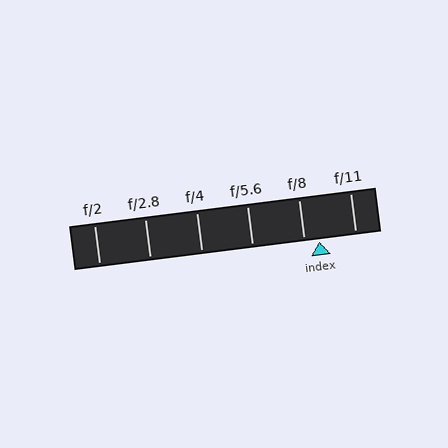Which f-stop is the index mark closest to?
The index mark is closest to f/8.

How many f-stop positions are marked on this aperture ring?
There are 6 f-stop positions marked.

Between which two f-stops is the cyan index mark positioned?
The index mark is between f/8 and f/11.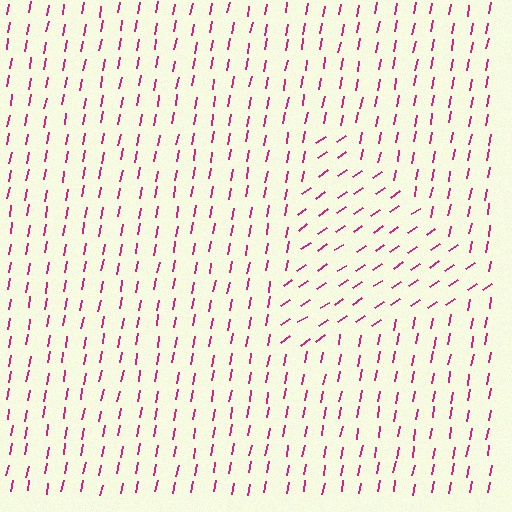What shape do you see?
I see a triangle.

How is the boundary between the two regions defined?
The boundary is defined purely by a change in line orientation (approximately 45 degrees difference). All lines are the same color and thickness.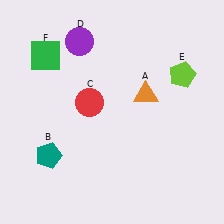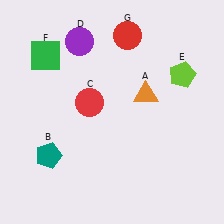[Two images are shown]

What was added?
A red circle (G) was added in Image 2.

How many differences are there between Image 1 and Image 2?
There is 1 difference between the two images.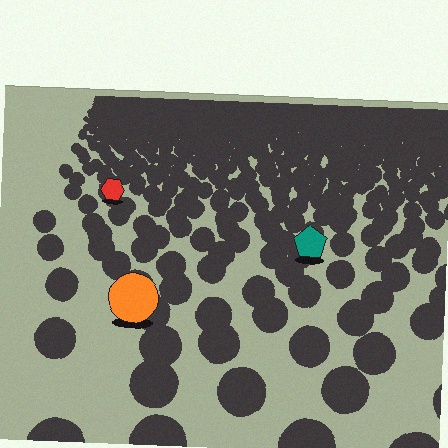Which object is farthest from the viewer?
The red hexagon is farthest from the viewer. It appears smaller and the ground texture around it is denser.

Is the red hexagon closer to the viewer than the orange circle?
No. The orange circle is closer — you can tell from the texture gradient: the ground texture is coarser near it.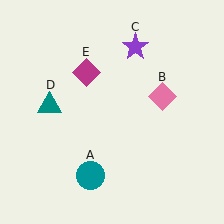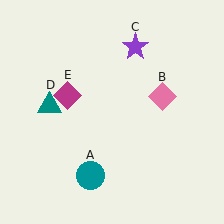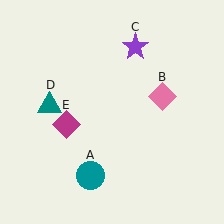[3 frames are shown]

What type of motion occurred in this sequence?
The magenta diamond (object E) rotated counterclockwise around the center of the scene.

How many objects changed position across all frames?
1 object changed position: magenta diamond (object E).